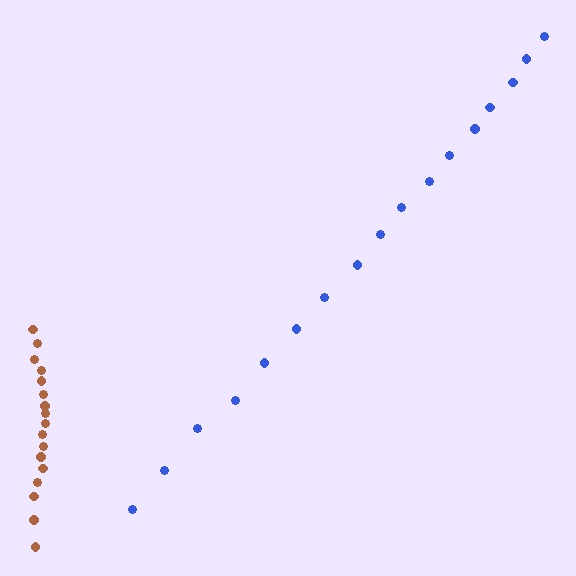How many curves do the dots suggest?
There are 2 distinct paths.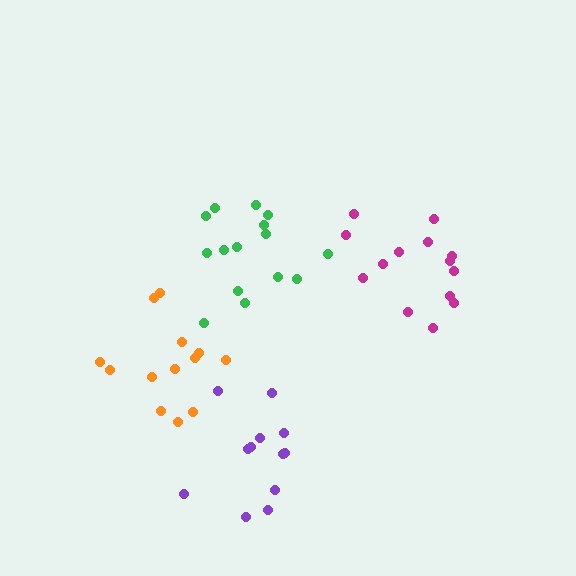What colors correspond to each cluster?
The clusters are colored: orange, purple, magenta, green.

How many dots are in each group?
Group 1: 13 dots, Group 2: 12 dots, Group 3: 14 dots, Group 4: 15 dots (54 total).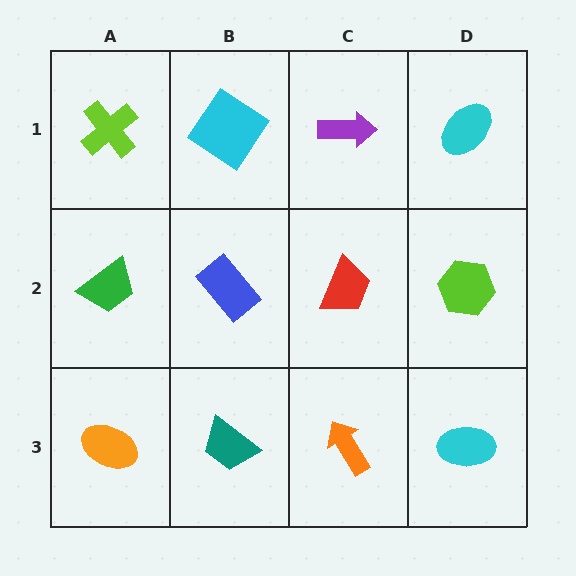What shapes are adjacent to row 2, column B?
A cyan diamond (row 1, column B), a teal trapezoid (row 3, column B), a green trapezoid (row 2, column A), a red trapezoid (row 2, column C).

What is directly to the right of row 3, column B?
An orange arrow.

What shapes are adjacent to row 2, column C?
A purple arrow (row 1, column C), an orange arrow (row 3, column C), a blue rectangle (row 2, column B), a lime hexagon (row 2, column D).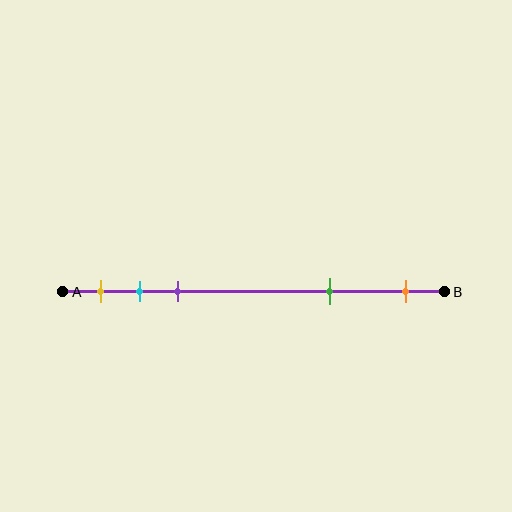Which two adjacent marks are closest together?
The cyan and purple marks are the closest adjacent pair.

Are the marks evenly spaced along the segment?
No, the marks are not evenly spaced.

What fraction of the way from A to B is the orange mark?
The orange mark is approximately 90% (0.9) of the way from A to B.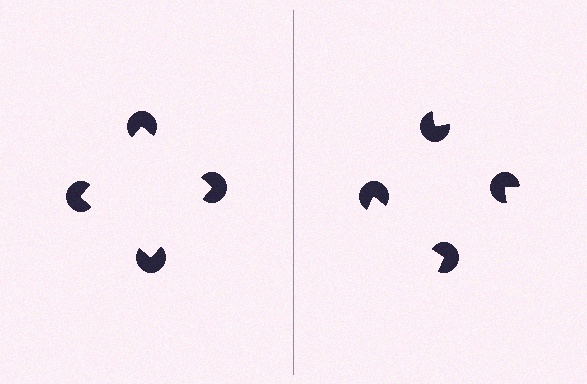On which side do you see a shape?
An illusory square appears on the left side. On the right side the wedge cuts are rotated, so no coherent shape forms.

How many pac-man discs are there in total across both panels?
8 — 4 on each side.